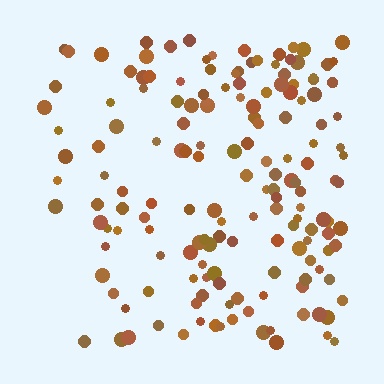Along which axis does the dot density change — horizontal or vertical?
Horizontal.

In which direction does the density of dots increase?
From left to right, with the right side densest.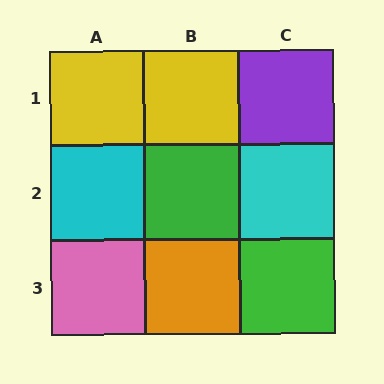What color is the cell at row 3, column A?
Pink.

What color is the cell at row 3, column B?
Orange.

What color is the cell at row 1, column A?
Yellow.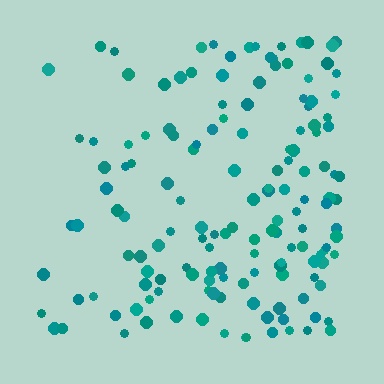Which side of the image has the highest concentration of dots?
The right.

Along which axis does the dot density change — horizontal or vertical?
Horizontal.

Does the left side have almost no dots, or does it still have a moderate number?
Still a moderate number, just noticeably fewer than the right.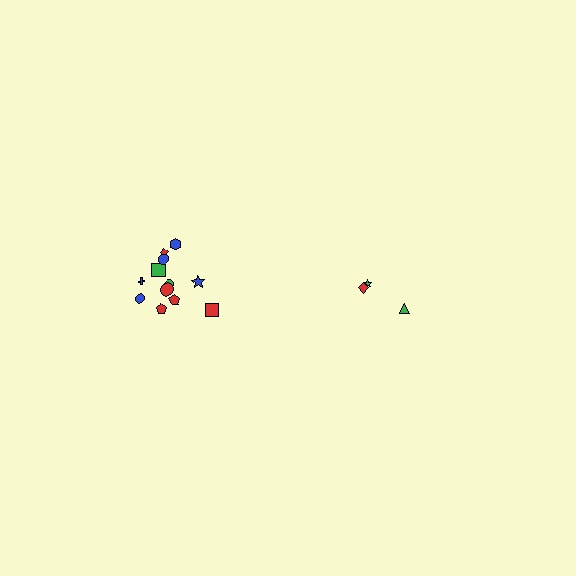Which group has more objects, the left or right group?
The left group.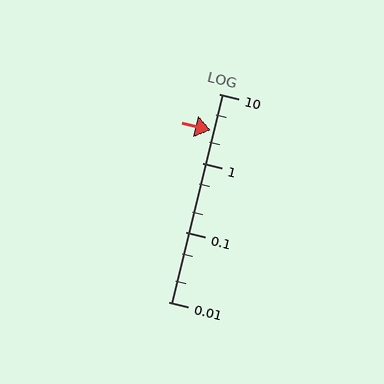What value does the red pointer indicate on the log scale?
The pointer indicates approximately 3.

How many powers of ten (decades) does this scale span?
The scale spans 3 decades, from 0.01 to 10.